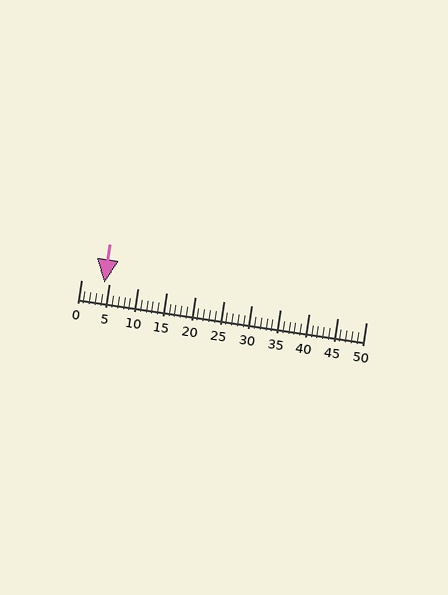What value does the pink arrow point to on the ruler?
The pink arrow points to approximately 4.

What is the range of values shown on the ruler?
The ruler shows values from 0 to 50.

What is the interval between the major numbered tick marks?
The major tick marks are spaced 5 units apart.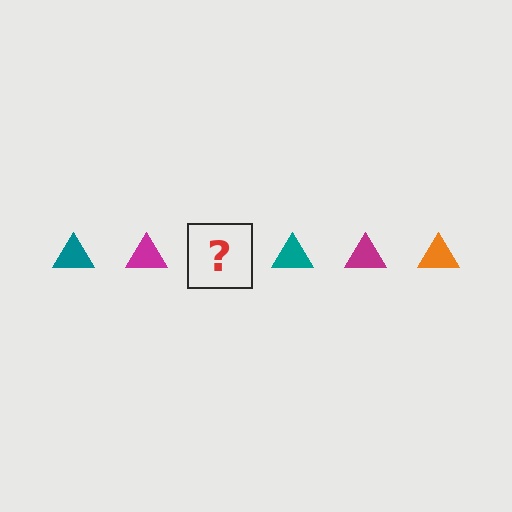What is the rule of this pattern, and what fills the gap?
The rule is that the pattern cycles through teal, magenta, orange triangles. The gap should be filled with an orange triangle.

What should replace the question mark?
The question mark should be replaced with an orange triangle.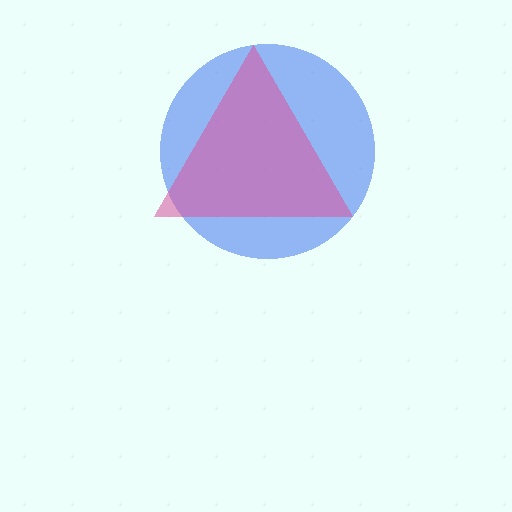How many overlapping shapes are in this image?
There are 2 overlapping shapes in the image.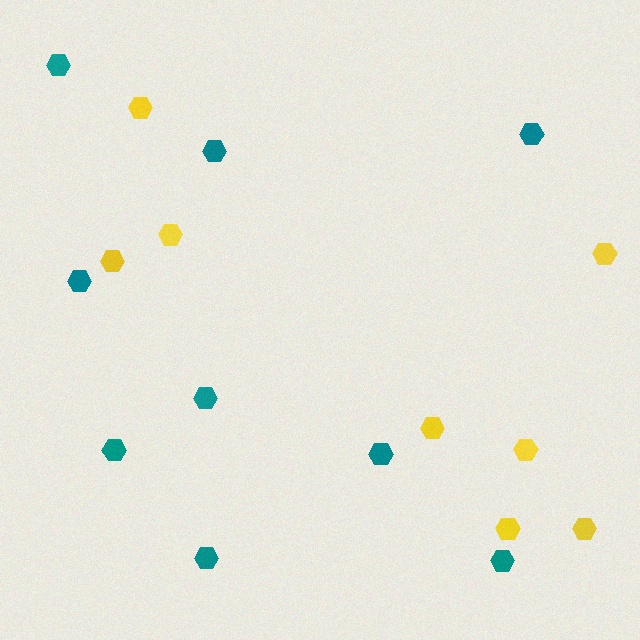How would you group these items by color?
There are 2 groups: one group of yellow hexagons (8) and one group of teal hexagons (9).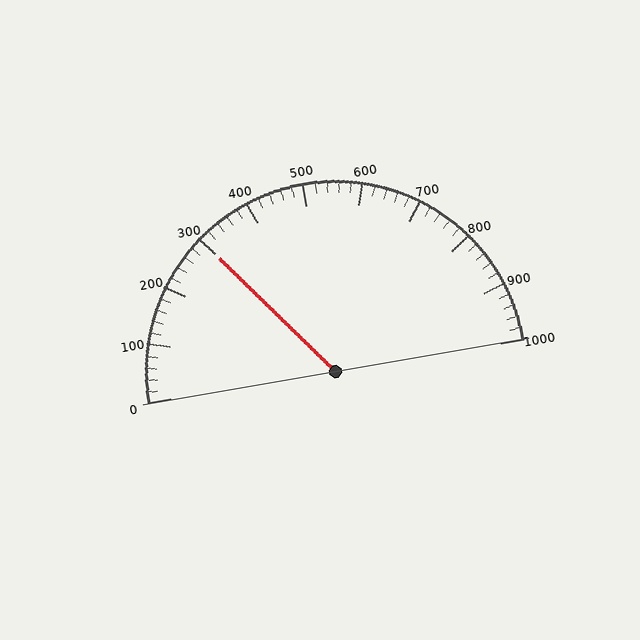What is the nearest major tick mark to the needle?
The nearest major tick mark is 300.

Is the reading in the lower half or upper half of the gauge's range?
The reading is in the lower half of the range (0 to 1000).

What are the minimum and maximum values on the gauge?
The gauge ranges from 0 to 1000.